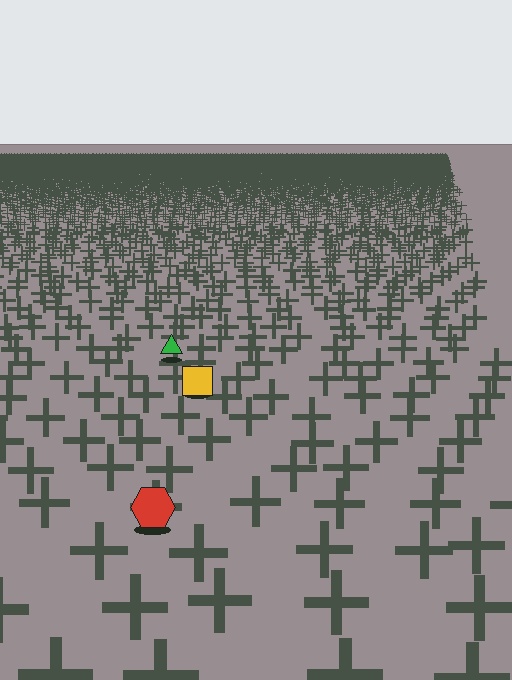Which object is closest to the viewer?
The red hexagon is closest. The texture marks near it are larger and more spread out.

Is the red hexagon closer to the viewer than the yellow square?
Yes. The red hexagon is closer — you can tell from the texture gradient: the ground texture is coarser near it.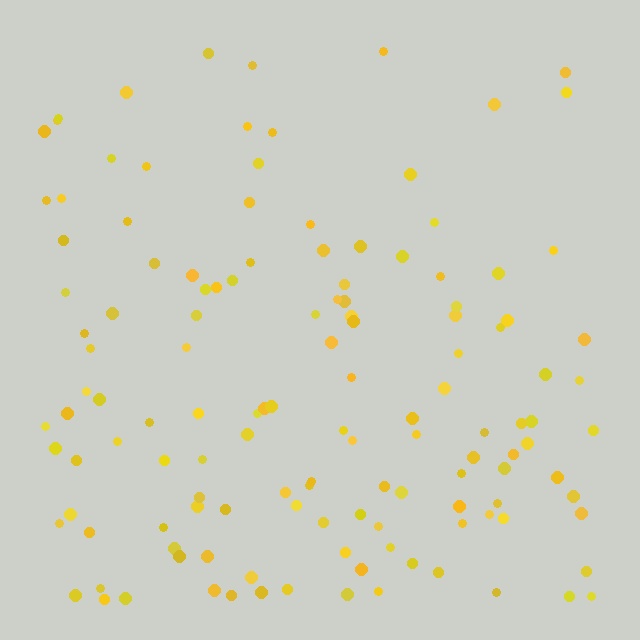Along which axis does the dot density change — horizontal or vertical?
Vertical.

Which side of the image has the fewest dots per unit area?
The top.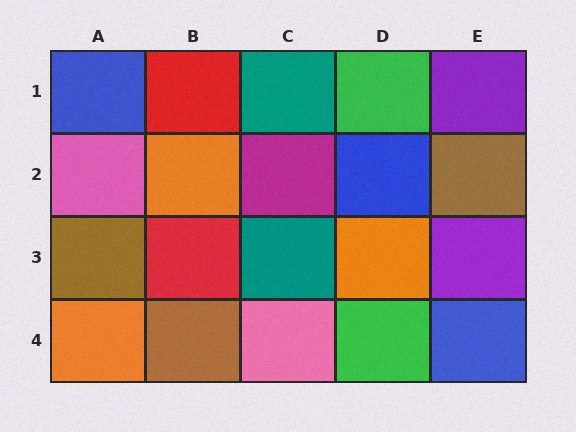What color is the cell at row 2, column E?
Brown.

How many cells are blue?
3 cells are blue.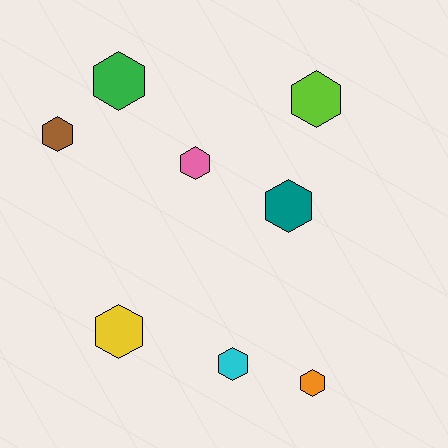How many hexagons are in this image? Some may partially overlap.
There are 8 hexagons.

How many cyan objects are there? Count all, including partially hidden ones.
There is 1 cyan object.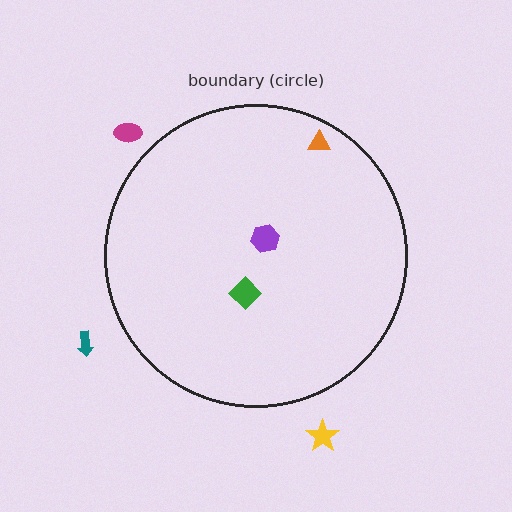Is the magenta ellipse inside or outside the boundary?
Outside.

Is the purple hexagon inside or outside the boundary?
Inside.